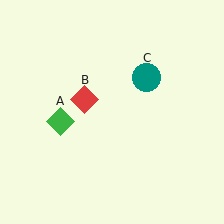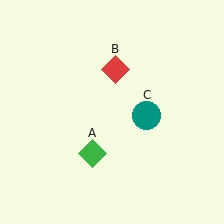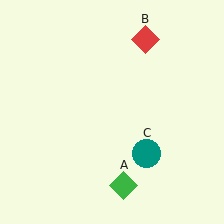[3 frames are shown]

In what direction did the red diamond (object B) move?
The red diamond (object B) moved up and to the right.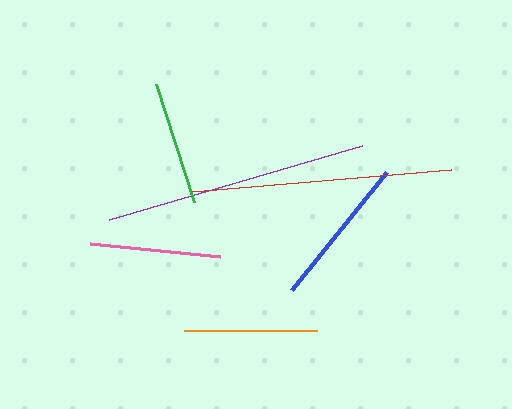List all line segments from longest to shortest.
From longest to shortest: purple, red, blue, orange, pink, green.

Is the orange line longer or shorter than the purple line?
The purple line is longer than the orange line.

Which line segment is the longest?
The purple line is the longest at approximately 264 pixels.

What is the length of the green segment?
The green segment is approximately 124 pixels long.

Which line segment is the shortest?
The green line is the shortest at approximately 124 pixels.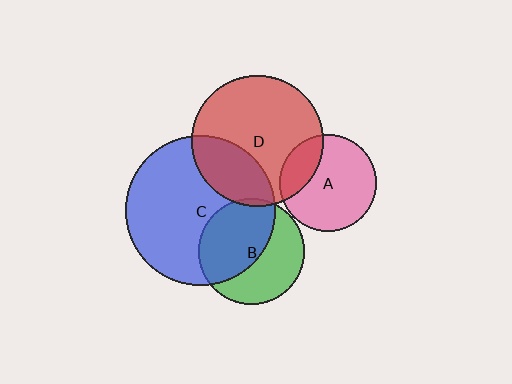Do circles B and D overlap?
Yes.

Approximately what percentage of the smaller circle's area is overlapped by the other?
Approximately 5%.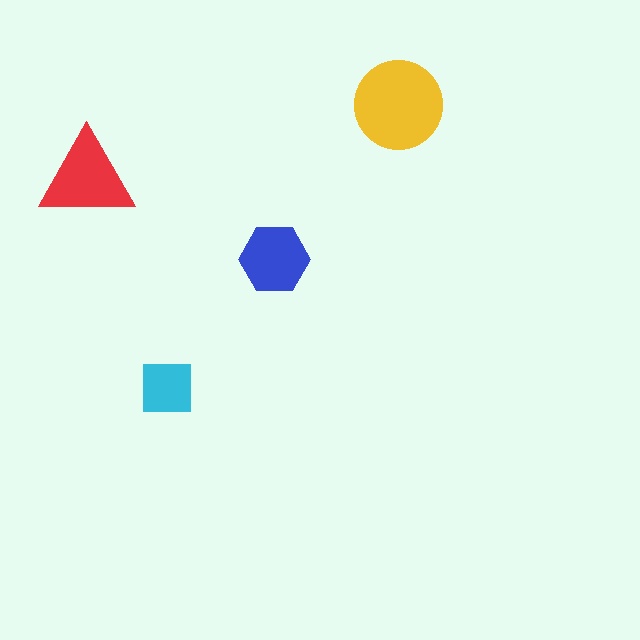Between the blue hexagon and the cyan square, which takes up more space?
The blue hexagon.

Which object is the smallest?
The cyan square.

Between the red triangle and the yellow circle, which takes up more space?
The yellow circle.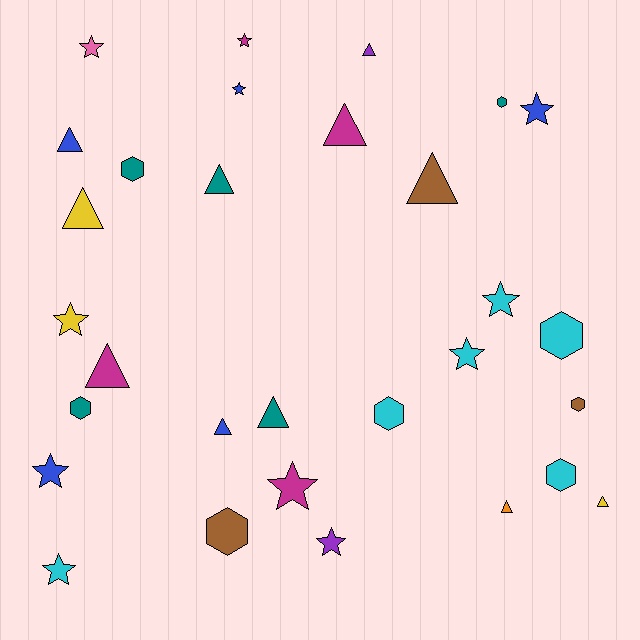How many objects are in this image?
There are 30 objects.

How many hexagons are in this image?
There are 8 hexagons.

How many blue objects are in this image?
There are 5 blue objects.